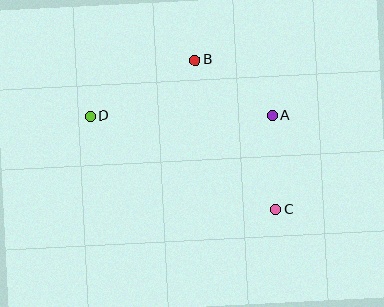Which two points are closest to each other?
Points A and C are closest to each other.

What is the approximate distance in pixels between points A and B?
The distance between A and B is approximately 95 pixels.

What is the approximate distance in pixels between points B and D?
The distance between B and D is approximately 119 pixels.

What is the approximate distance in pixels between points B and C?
The distance between B and C is approximately 170 pixels.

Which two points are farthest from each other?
Points C and D are farthest from each other.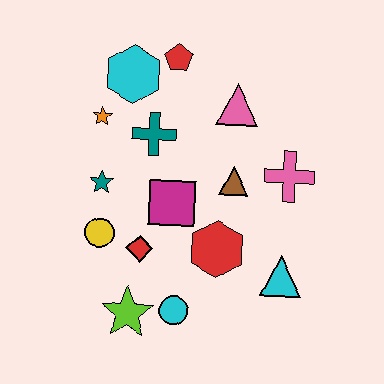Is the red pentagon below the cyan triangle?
No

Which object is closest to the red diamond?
The yellow circle is closest to the red diamond.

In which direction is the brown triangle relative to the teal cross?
The brown triangle is to the right of the teal cross.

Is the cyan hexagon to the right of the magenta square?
No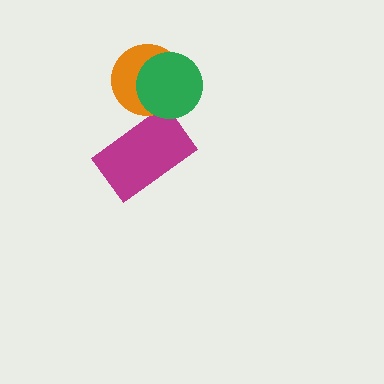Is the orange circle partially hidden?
Yes, it is partially covered by another shape.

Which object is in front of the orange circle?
The green circle is in front of the orange circle.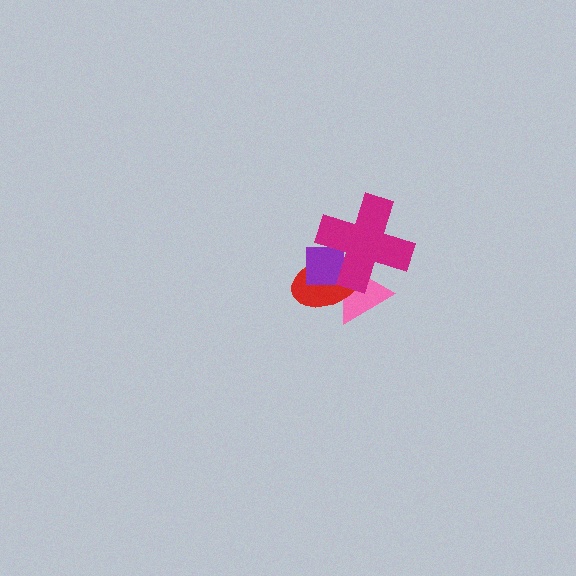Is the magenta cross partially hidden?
No, no other shape covers it.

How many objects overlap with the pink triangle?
3 objects overlap with the pink triangle.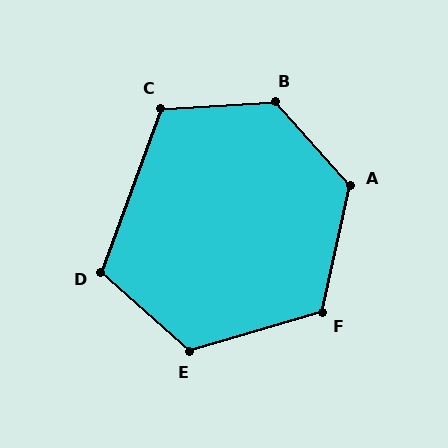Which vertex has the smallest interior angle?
D, at approximately 112 degrees.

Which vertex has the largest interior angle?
B, at approximately 129 degrees.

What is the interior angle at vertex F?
Approximately 119 degrees (obtuse).